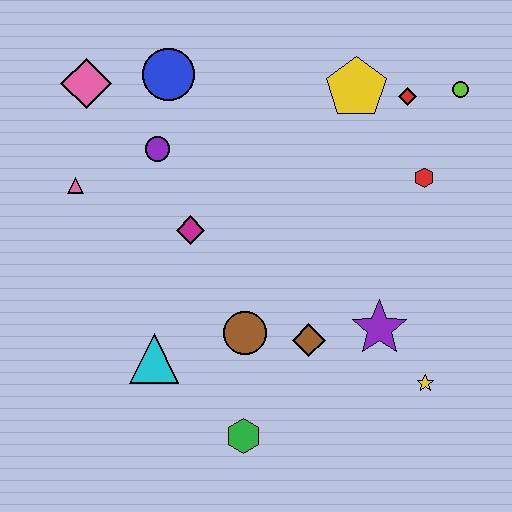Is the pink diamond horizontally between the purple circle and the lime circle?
No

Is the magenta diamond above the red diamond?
No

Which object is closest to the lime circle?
The red diamond is closest to the lime circle.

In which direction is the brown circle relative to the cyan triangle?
The brown circle is to the right of the cyan triangle.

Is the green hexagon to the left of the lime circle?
Yes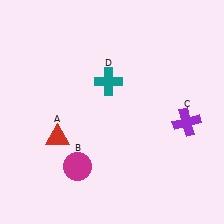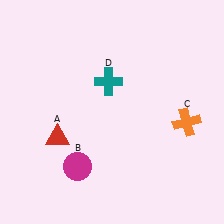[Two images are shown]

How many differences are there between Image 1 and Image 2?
There is 1 difference between the two images.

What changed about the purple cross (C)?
In Image 1, C is purple. In Image 2, it changed to orange.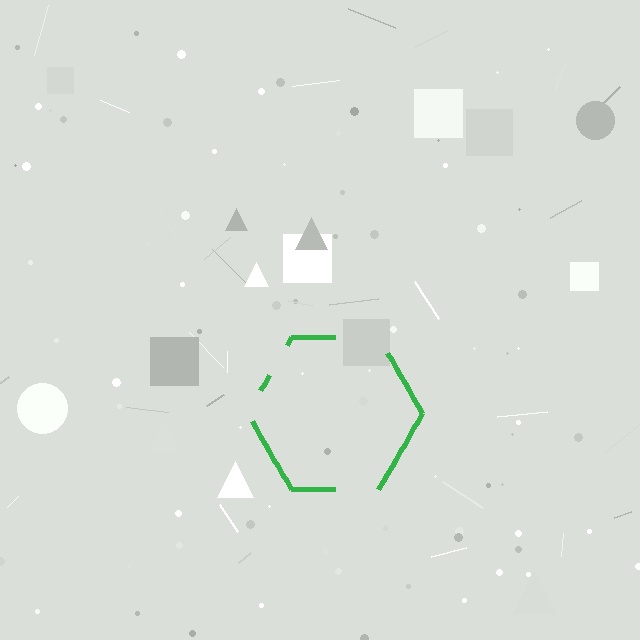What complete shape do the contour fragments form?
The contour fragments form a hexagon.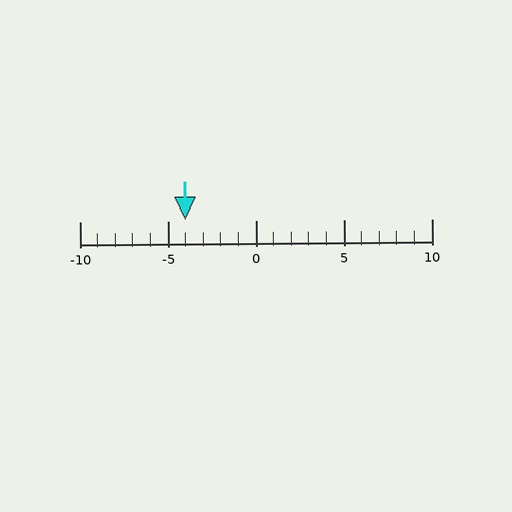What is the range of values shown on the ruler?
The ruler shows values from -10 to 10.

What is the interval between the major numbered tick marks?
The major tick marks are spaced 5 units apart.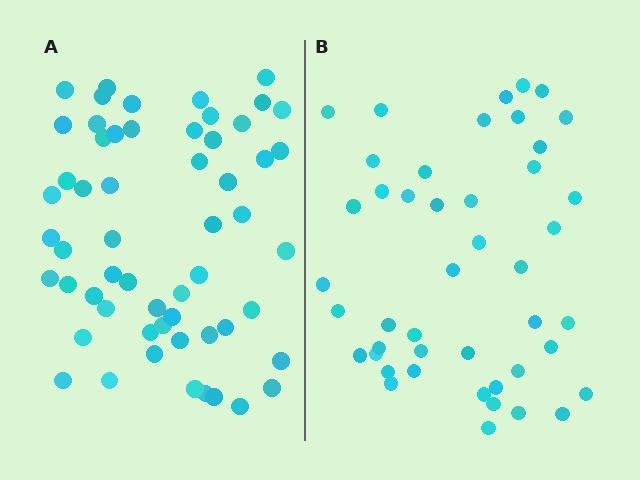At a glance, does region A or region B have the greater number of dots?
Region A (the left region) has more dots.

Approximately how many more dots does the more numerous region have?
Region A has roughly 12 or so more dots than region B.